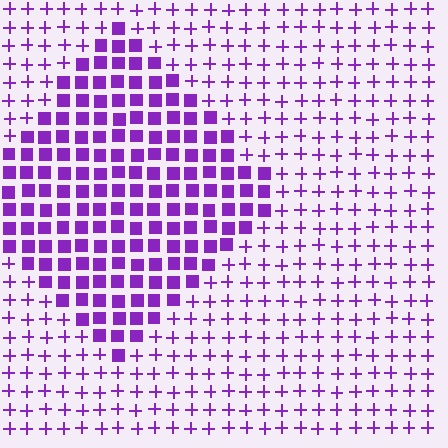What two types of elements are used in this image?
The image uses squares inside the diamond region and plus signs outside it.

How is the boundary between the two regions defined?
The boundary is defined by a change in element shape: squares inside vs. plus signs outside. All elements share the same color and spacing.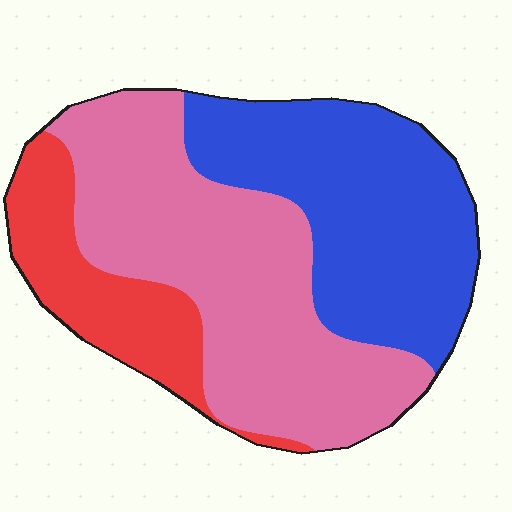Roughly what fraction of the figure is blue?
Blue takes up about three eighths (3/8) of the figure.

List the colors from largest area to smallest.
From largest to smallest: pink, blue, red.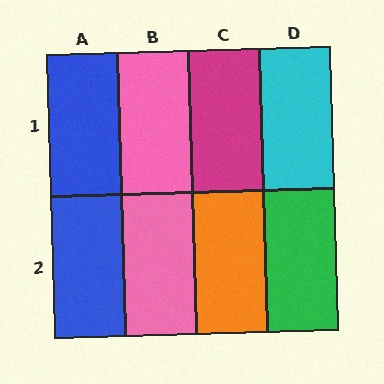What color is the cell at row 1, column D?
Cyan.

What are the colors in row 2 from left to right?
Blue, pink, orange, green.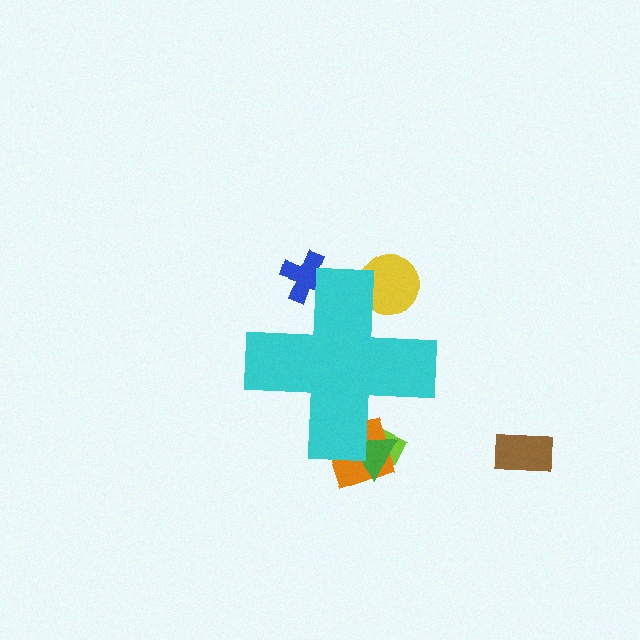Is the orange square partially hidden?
Yes, the orange square is partially hidden behind the cyan cross.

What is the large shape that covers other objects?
A cyan cross.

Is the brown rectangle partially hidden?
No, the brown rectangle is fully visible.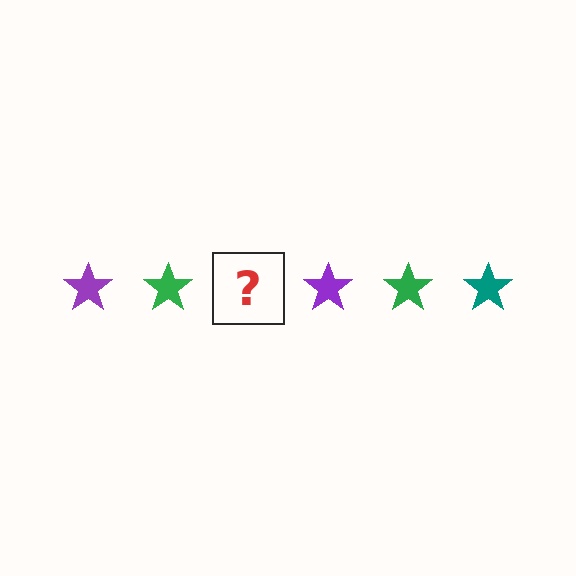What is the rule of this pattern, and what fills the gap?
The rule is that the pattern cycles through purple, green, teal stars. The gap should be filled with a teal star.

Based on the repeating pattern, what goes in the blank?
The blank should be a teal star.